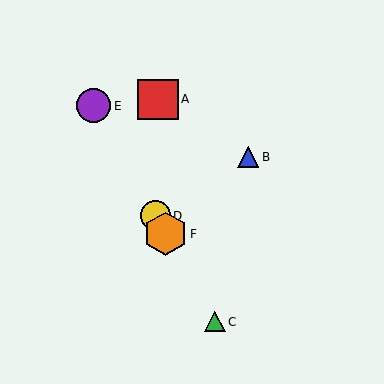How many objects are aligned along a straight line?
4 objects (C, D, E, F) are aligned along a straight line.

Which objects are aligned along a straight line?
Objects C, D, E, F are aligned along a straight line.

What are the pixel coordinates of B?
Object B is at (248, 157).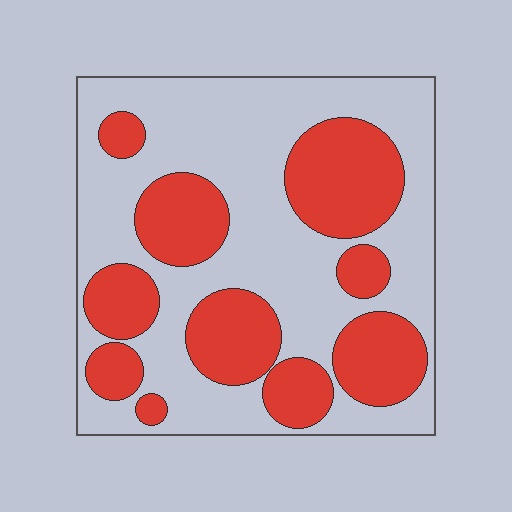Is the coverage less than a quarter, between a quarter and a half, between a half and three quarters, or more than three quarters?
Between a quarter and a half.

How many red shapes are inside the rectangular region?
10.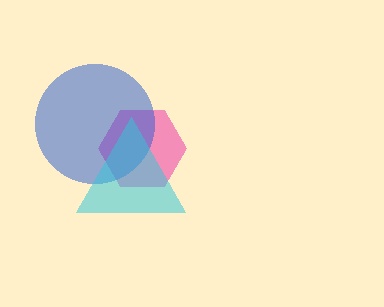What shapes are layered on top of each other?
The layered shapes are: a pink hexagon, a blue circle, a cyan triangle.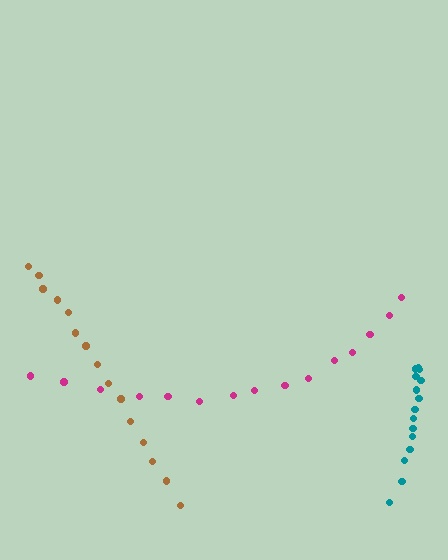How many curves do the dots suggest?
There are 3 distinct paths.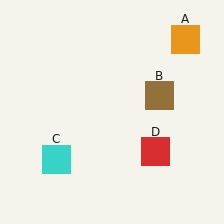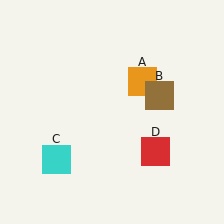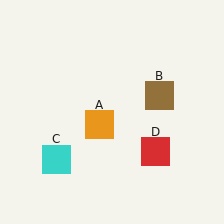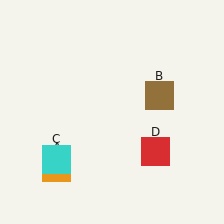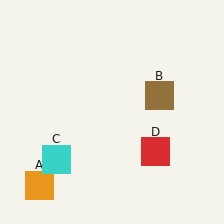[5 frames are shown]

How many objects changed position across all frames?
1 object changed position: orange square (object A).